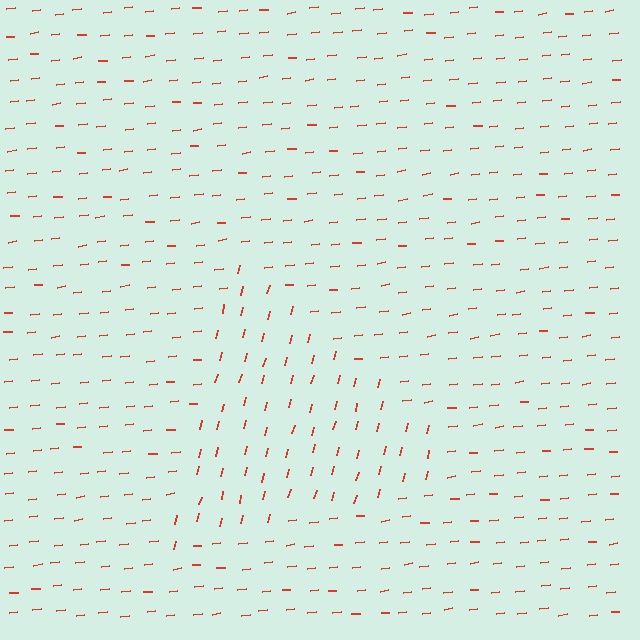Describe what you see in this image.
The image is filled with small red line segments. A triangle region in the image has lines oriented differently from the surrounding lines, creating a visible texture boundary.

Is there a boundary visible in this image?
Yes, there is a texture boundary formed by a change in line orientation.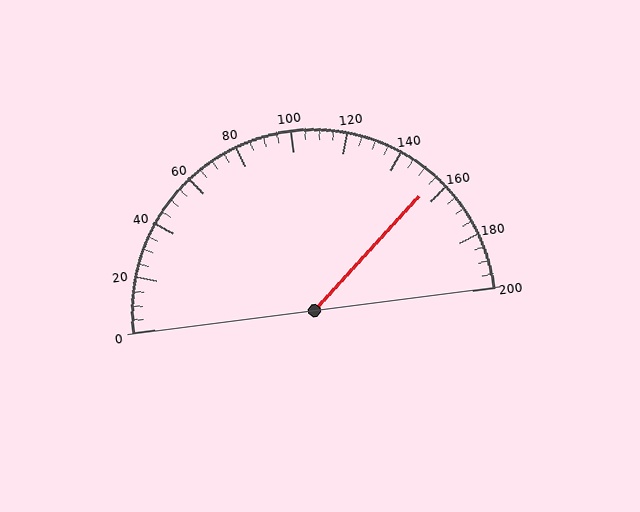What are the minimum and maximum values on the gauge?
The gauge ranges from 0 to 200.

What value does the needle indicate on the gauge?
The needle indicates approximately 155.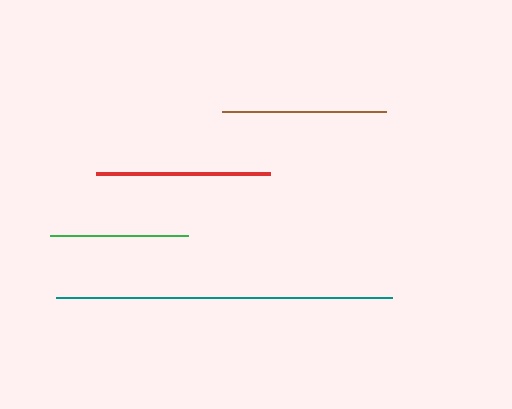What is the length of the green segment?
The green segment is approximately 138 pixels long.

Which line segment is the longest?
The teal line is the longest at approximately 336 pixels.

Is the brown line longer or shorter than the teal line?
The teal line is longer than the brown line.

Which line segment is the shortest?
The green line is the shortest at approximately 138 pixels.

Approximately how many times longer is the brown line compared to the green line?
The brown line is approximately 1.2 times the length of the green line.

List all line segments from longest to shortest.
From longest to shortest: teal, red, brown, green.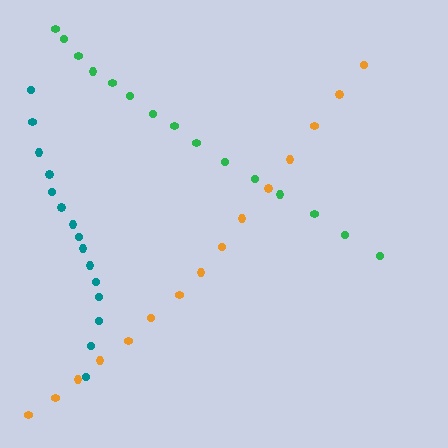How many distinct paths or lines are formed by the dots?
There are 3 distinct paths.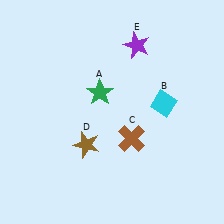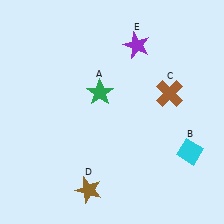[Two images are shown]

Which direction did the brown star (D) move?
The brown star (D) moved down.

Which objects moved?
The objects that moved are: the cyan diamond (B), the brown cross (C), the brown star (D).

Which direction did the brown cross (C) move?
The brown cross (C) moved up.